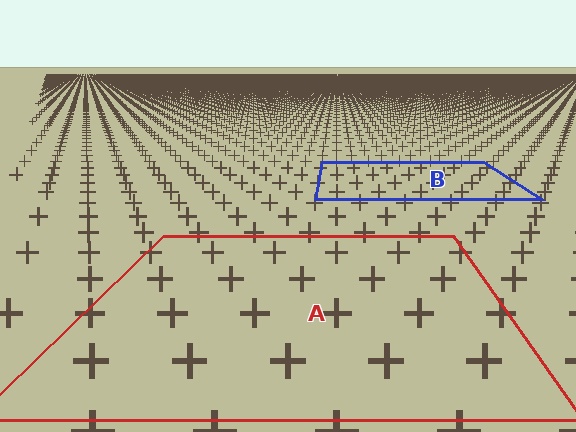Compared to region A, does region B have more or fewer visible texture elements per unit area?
Region B has more texture elements per unit area — they are packed more densely because it is farther away.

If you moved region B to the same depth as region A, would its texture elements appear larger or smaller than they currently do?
They would appear larger. At a closer depth, the same texture elements are projected at a bigger on-screen size.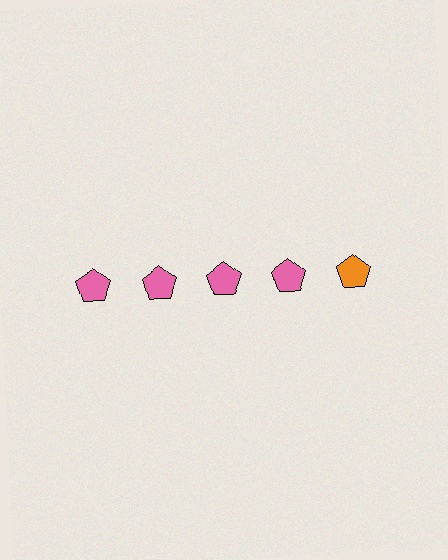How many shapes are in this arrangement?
There are 5 shapes arranged in a grid pattern.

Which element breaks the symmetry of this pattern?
The orange pentagon in the top row, rightmost column breaks the symmetry. All other shapes are pink pentagons.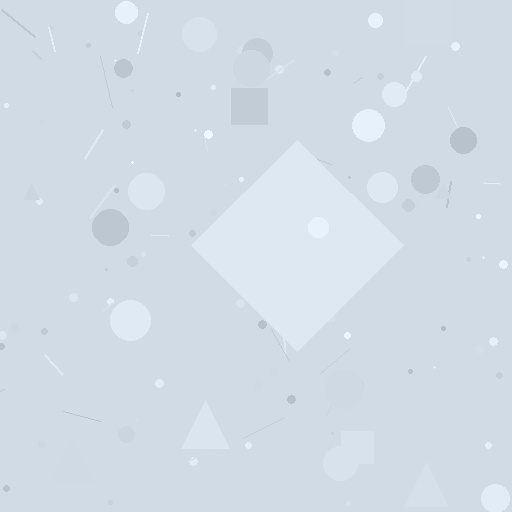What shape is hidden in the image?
A diamond is hidden in the image.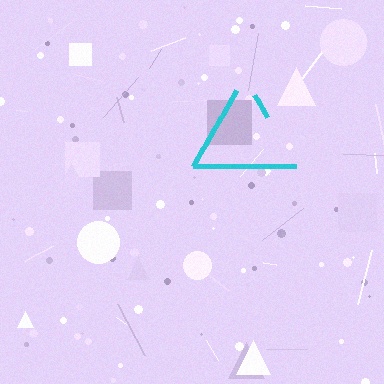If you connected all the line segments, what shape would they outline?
They would outline a triangle.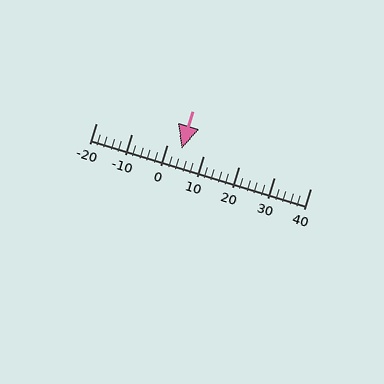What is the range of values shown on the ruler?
The ruler shows values from -20 to 40.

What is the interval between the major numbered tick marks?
The major tick marks are spaced 10 units apart.